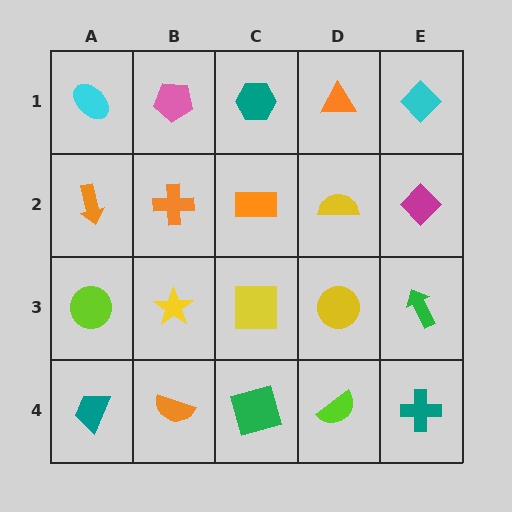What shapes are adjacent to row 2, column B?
A pink pentagon (row 1, column B), a yellow star (row 3, column B), an orange arrow (row 2, column A), an orange rectangle (row 2, column C).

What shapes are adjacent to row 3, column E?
A magenta diamond (row 2, column E), a teal cross (row 4, column E), a yellow circle (row 3, column D).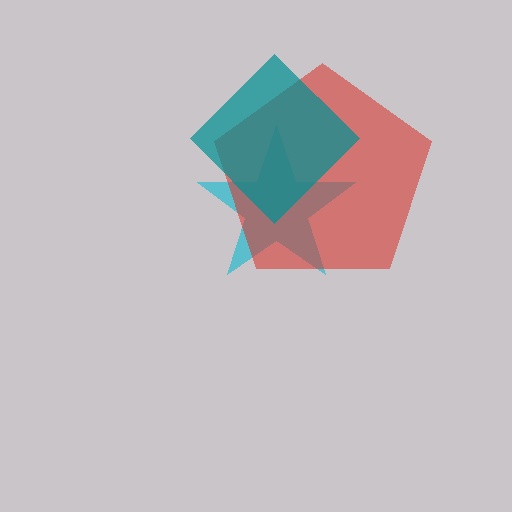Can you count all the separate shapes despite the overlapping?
Yes, there are 3 separate shapes.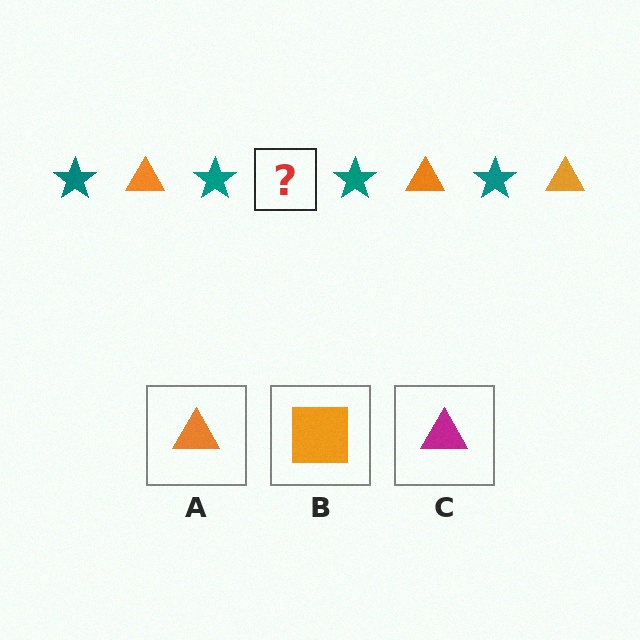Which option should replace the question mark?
Option A.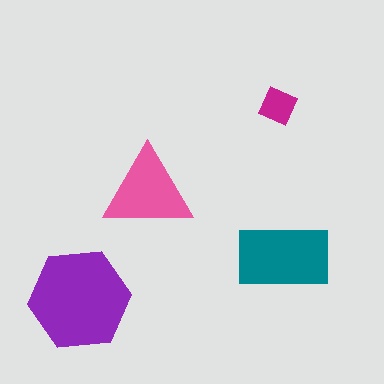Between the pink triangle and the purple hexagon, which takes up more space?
The purple hexagon.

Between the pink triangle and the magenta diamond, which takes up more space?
The pink triangle.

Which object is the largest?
The purple hexagon.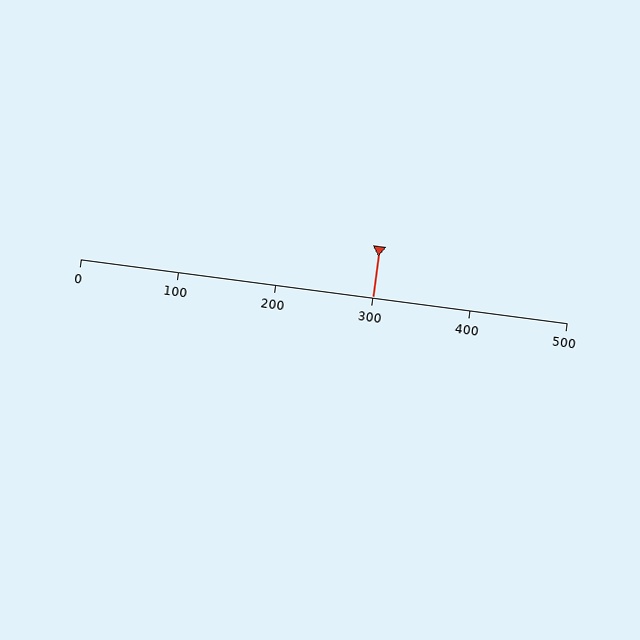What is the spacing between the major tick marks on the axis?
The major ticks are spaced 100 apart.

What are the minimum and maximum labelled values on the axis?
The axis runs from 0 to 500.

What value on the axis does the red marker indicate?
The marker indicates approximately 300.